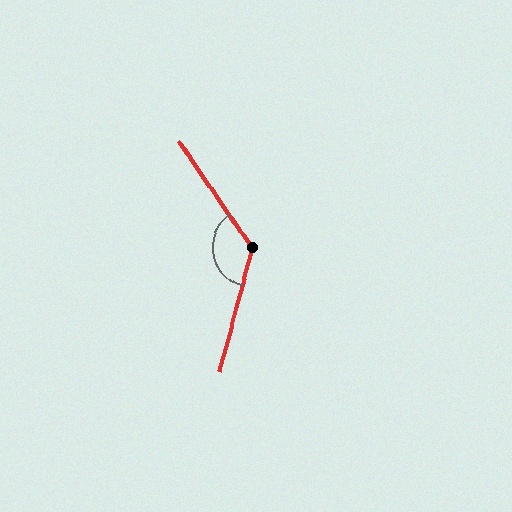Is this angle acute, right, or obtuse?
It is obtuse.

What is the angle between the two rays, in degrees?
Approximately 130 degrees.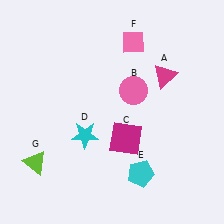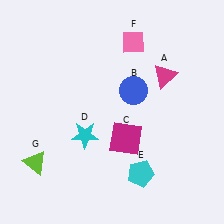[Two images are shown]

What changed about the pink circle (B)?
In Image 1, B is pink. In Image 2, it changed to blue.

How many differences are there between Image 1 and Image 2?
There is 1 difference between the two images.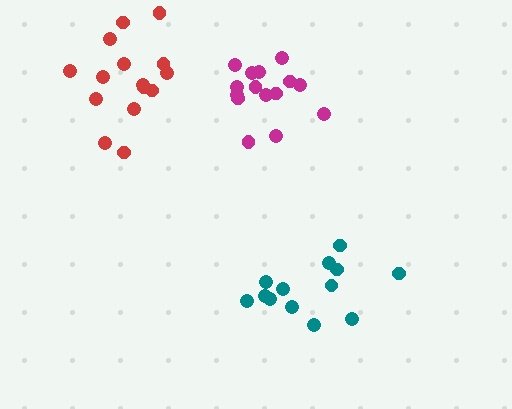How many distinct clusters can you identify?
There are 3 distinct clusters.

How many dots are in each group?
Group 1: 13 dots, Group 2: 15 dots, Group 3: 15 dots (43 total).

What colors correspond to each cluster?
The clusters are colored: teal, magenta, red.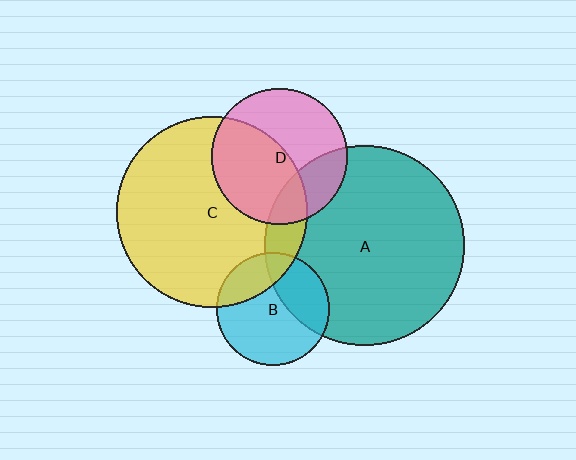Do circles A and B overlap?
Yes.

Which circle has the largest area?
Circle A (teal).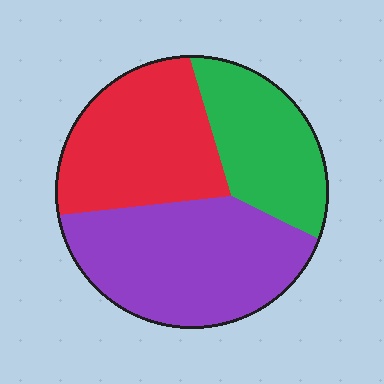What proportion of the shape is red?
Red covers 33% of the shape.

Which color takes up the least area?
Green, at roughly 25%.